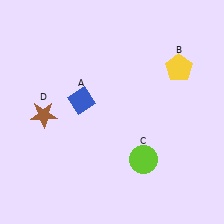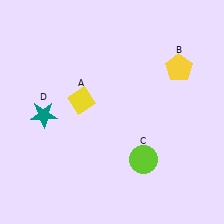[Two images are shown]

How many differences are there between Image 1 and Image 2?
There are 2 differences between the two images.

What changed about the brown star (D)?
In Image 1, D is brown. In Image 2, it changed to teal.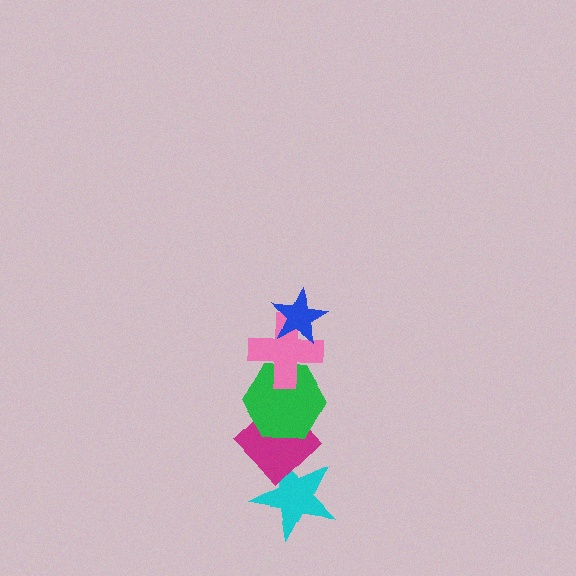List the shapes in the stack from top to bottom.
From top to bottom: the blue star, the pink cross, the green hexagon, the magenta diamond, the cyan star.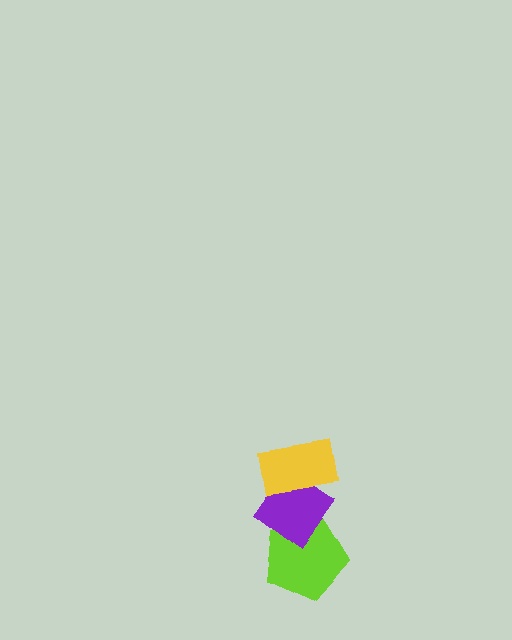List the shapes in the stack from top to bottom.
From top to bottom: the yellow rectangle, the purple diamond, the lime pentagon.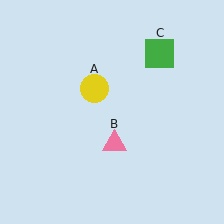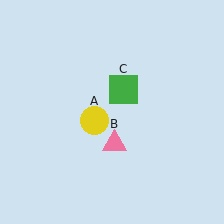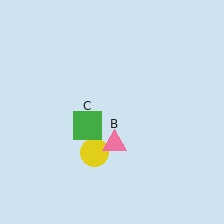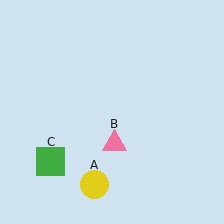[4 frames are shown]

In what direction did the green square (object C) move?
The green square (object C) moved down and to the left.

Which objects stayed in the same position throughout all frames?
Pink triangle (object B) remained stationary.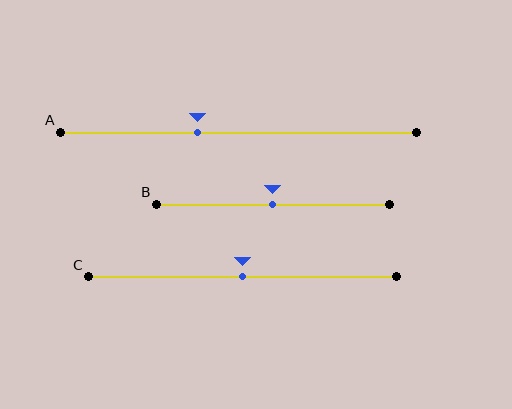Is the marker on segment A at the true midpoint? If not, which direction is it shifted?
No, the marker on segment A is shifted to the left by about 11% of the segment length.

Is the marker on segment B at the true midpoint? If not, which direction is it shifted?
Yes, the marker on segment B is at the true midpoint.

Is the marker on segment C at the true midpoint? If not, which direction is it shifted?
Yes, the marker on segment C is at the true midpoint.